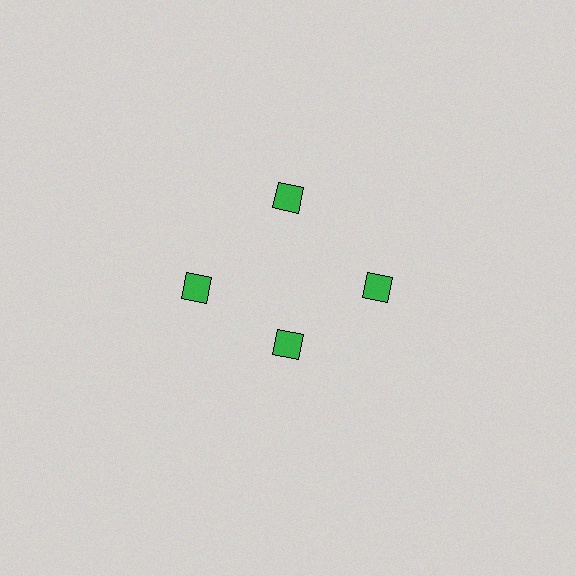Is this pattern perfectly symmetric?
No. The 4 green squares are arranged in a ring, but one element near the 6 o'clock position is pulled inward toward the center, breaking the 4-fold rotational symmetry.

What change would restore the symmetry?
The symmetry would be restored by moving it outward, back onto the ring so that all 4 squares sit at equal angles and equal distance from the center.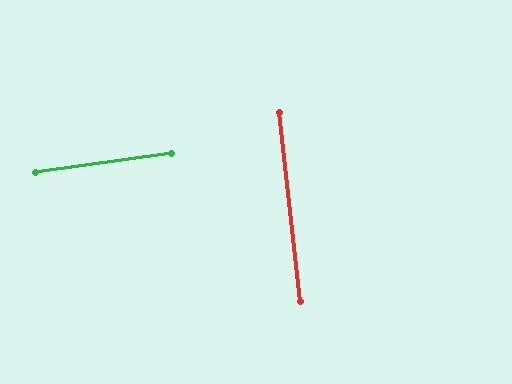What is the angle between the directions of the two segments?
Approximately 89 degrees.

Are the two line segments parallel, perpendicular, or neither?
Perpendicular — they meet at approximately 89°.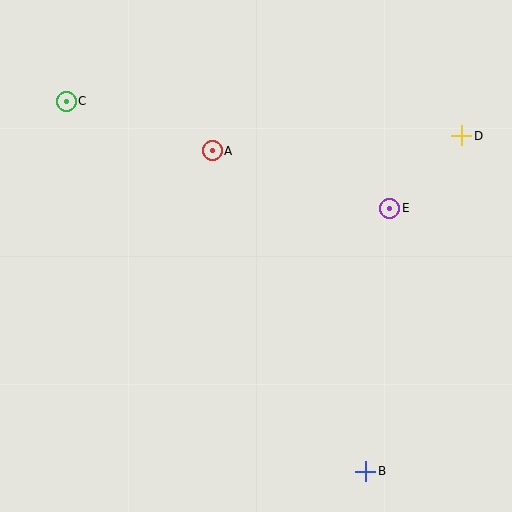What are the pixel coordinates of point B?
Point B is at (366, 471).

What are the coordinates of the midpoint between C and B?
The midpoint between C and B is at (216, 286).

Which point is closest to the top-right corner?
Point D is closest to the top-right corner.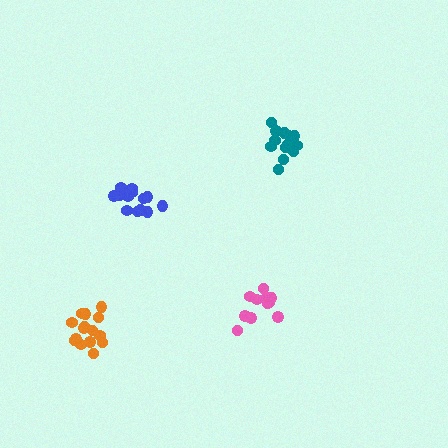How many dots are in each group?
Group 1: 15 dots, Group 2: 12 dots, Group 3: 14 dots, Group 4: 17 dots (58 total).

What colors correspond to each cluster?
The clusters are colored: orange, pink, blue, teal.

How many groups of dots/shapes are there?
There are 4 groups.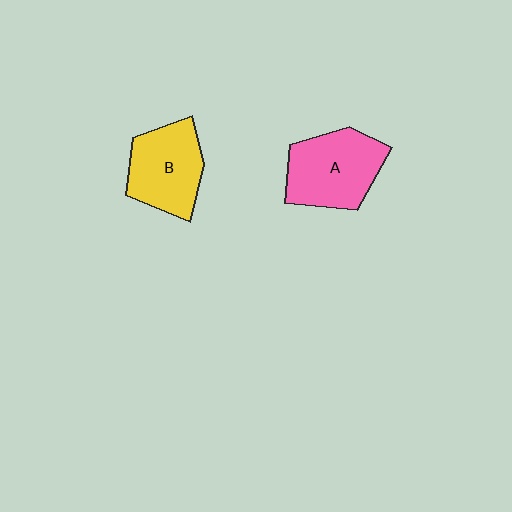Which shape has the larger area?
Shape A (pink).